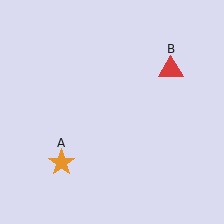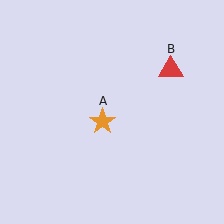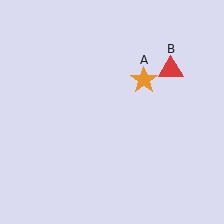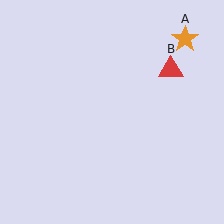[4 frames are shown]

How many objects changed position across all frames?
1 object changed position: orange star (object A).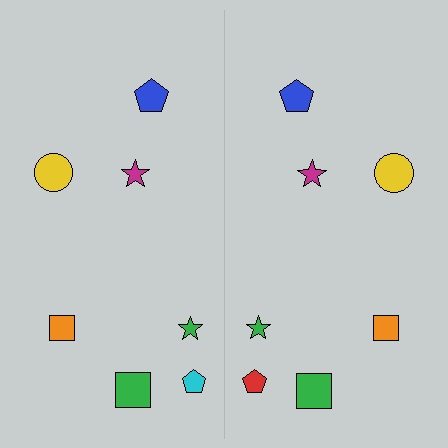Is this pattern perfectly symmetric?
No, the pattern is not perfectly symmetric. The red pentagon on the right side breaks the symmetry — its mirror counterpart is cyan.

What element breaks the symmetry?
The red pentagon on the right side breaks the symmetry — its mirror counterpart is cyan.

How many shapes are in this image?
There are 14 shapes in this image.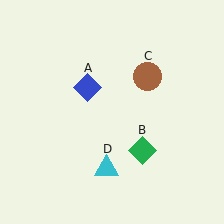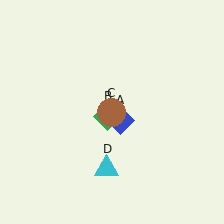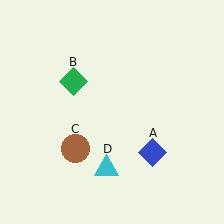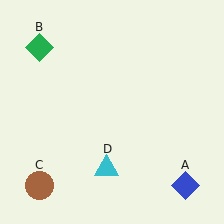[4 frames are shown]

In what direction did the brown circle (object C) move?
The brown circle (object C) moved down and to the left.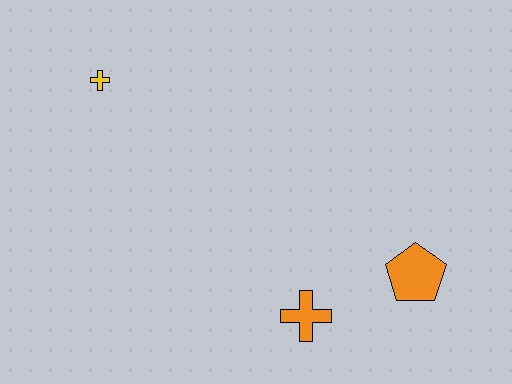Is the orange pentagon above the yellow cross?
No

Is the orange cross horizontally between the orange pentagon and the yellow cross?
Yes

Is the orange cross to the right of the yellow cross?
Yes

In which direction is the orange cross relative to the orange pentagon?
The orange cross is to the left of the orange pentagon.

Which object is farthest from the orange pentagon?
The yellow cross is farthest from the orange pentagon.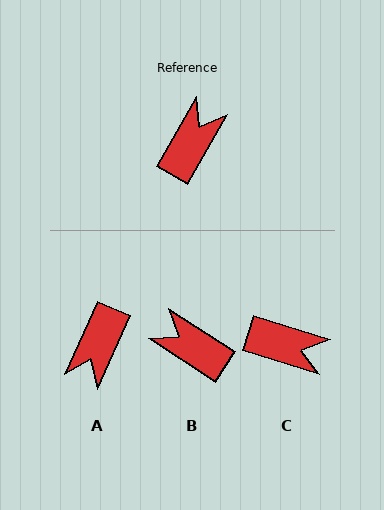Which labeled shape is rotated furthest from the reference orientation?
A, about 174 degrees away.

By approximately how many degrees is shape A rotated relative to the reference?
Approximately 174 degrees clockwise.